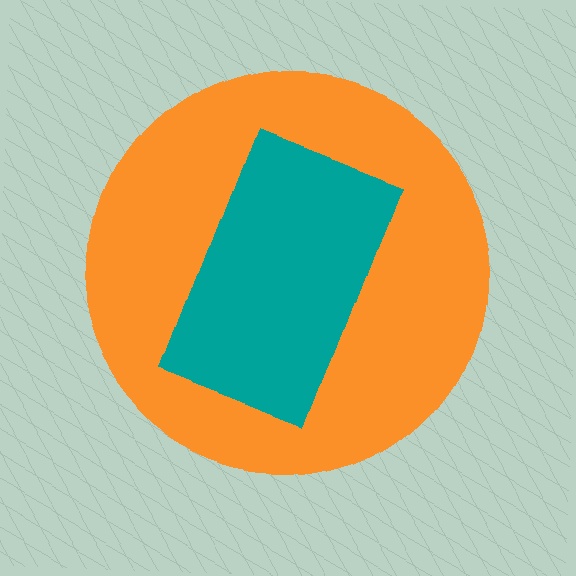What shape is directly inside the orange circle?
The teal rectangle.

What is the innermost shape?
The teal rectangle.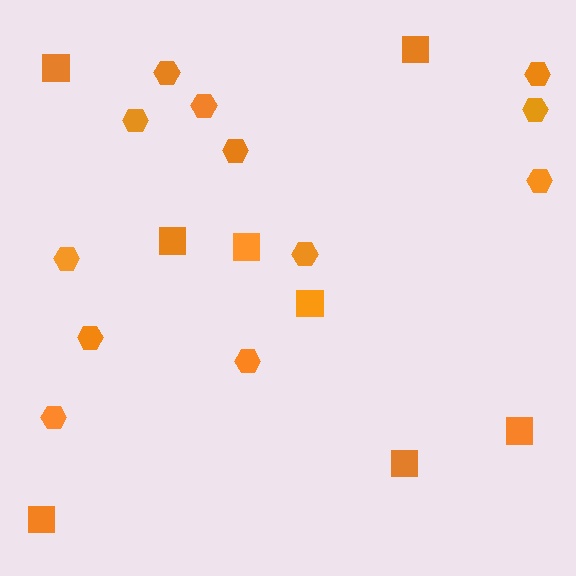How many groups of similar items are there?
There are 2 groups: one group of squares (8) and one group of hexagons (12).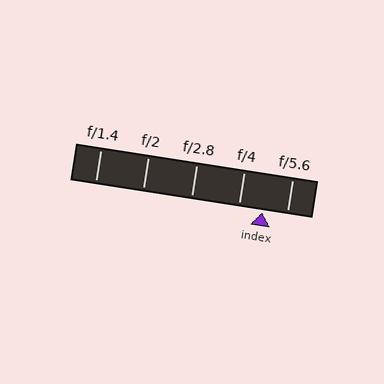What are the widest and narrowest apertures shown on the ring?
The widest aperture shown is f/1.4 and the narrowest is f/5.6.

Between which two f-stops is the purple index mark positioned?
The index mark is between f/4 and f/5.6.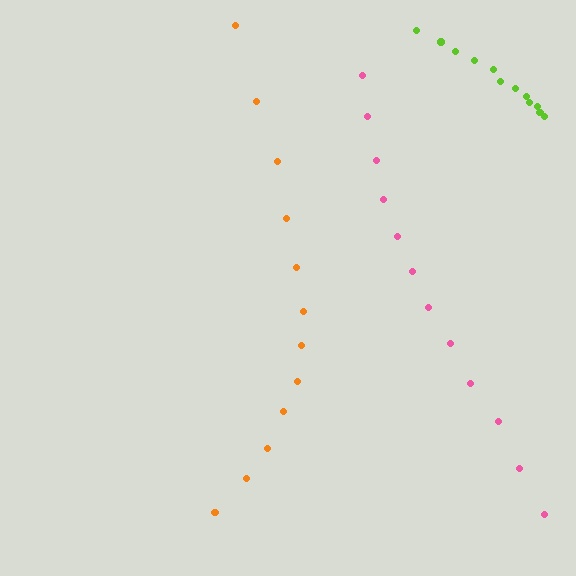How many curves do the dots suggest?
There are 3 distinct paths.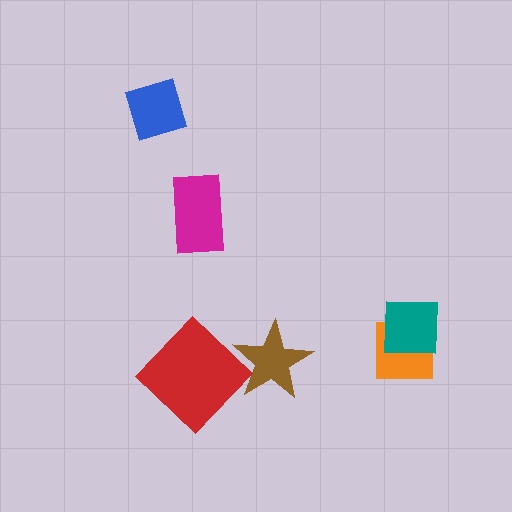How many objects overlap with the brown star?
0 objects overlap with the brown star.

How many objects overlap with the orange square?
1 object overlaps with the orange square.